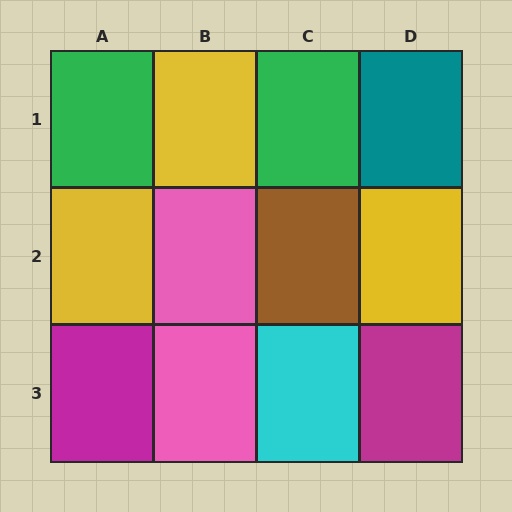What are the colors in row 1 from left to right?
Green, yellow, green, teal.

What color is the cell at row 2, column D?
Yellow.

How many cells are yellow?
3 cells are yellow.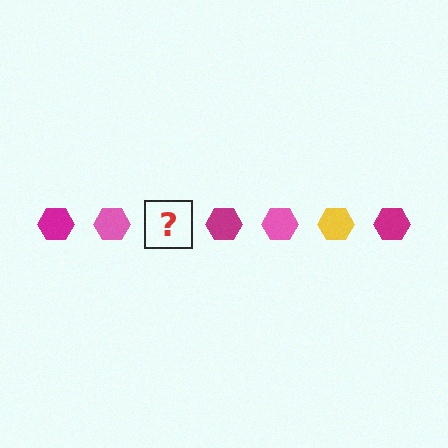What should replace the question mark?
The question mark should be replaced with a yellow hexagon.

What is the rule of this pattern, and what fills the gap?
The rule is that the pattern cycles through magenta, pink, yellow hexagons. The gap should be filled with a yellow hexagon.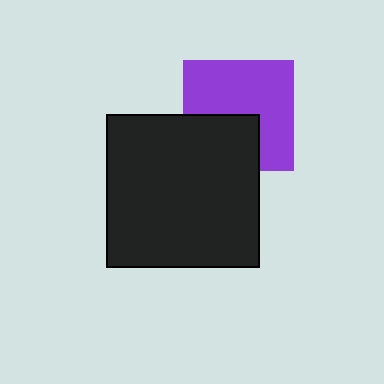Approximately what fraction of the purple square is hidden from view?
Roughly 36% of the purple square is hidden behind the black square.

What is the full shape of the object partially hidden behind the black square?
The partially hidden object is a purple square.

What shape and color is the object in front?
The object in front is a black square.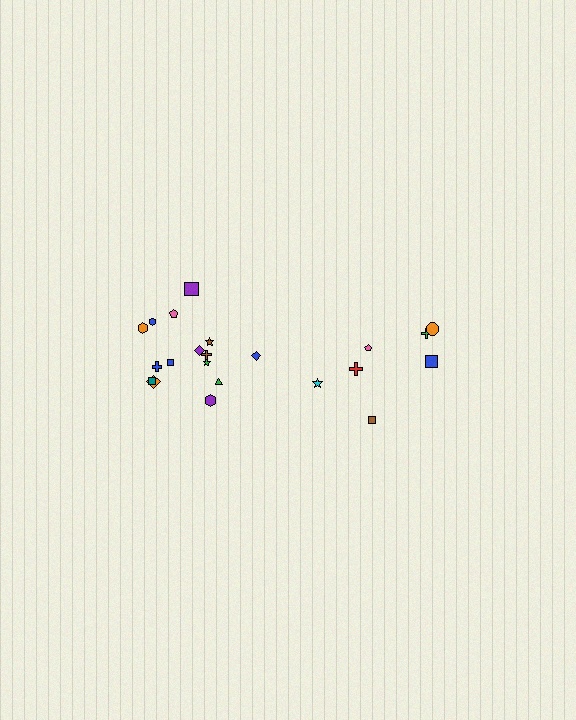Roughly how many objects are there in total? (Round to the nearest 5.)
Roughly 20 objects in total.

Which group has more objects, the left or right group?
The left group.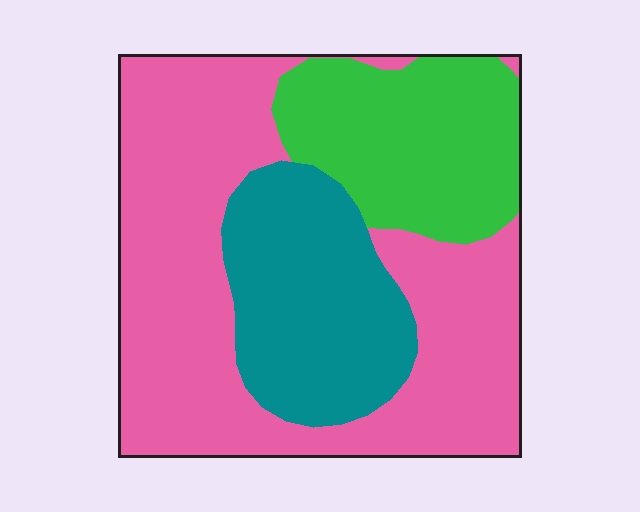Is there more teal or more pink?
Pink.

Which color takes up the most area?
Pink, at roughly 55%.